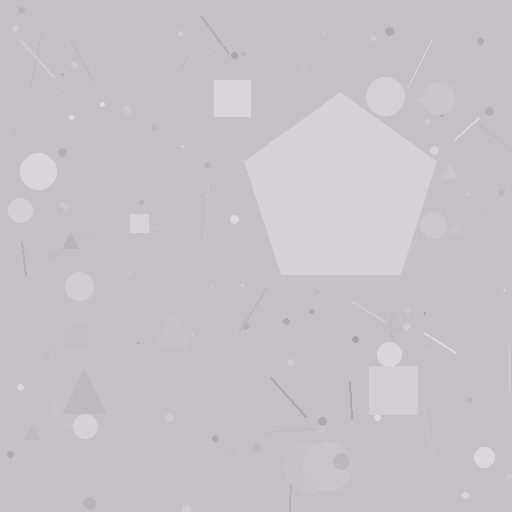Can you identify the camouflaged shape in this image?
The camouflaged shape is a pentagon.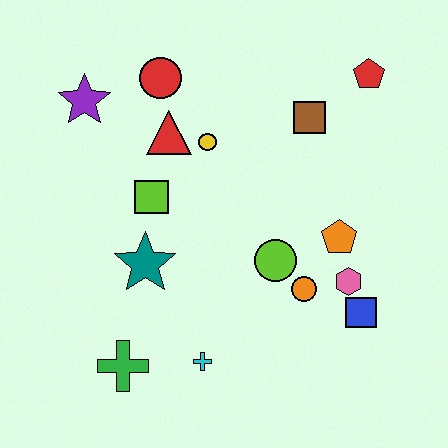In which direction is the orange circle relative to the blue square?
The orange circle is to the left of the blue square.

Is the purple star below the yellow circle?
No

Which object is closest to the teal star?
The lime square is closest to the teal star.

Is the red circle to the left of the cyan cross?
Yes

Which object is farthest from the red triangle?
The blue square is farthest from the red triangle.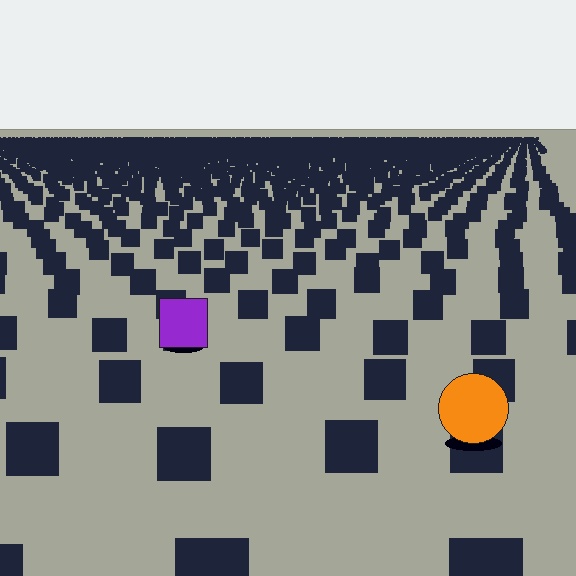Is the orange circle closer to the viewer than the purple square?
Yes. The orange circle is closer — you can tell from the texture gradient: the ground texture is coarser near it.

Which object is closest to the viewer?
The orange circle is closest. The texture marks near it are larger and more spread out.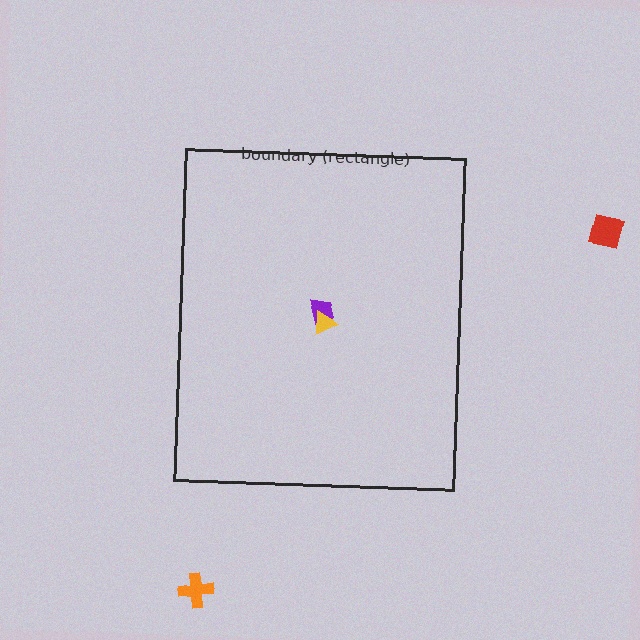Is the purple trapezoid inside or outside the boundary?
Inside.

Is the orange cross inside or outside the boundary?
Outside.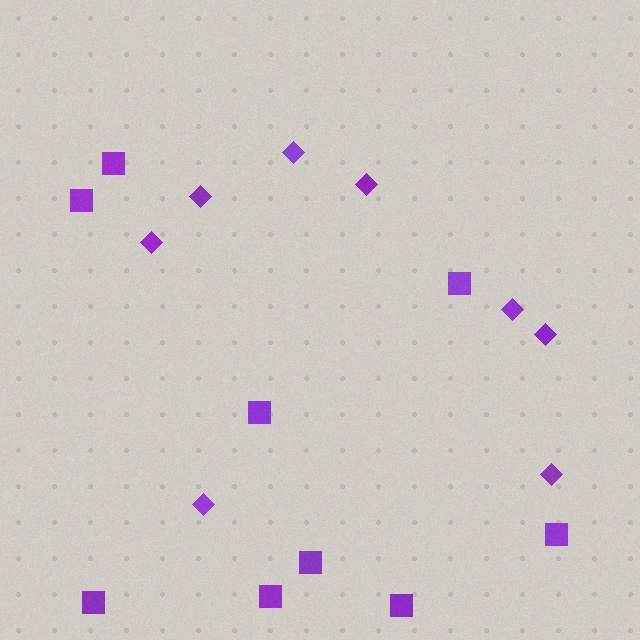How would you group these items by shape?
There are 2 groups: one group of diamonds (8) and one group of squares (9).